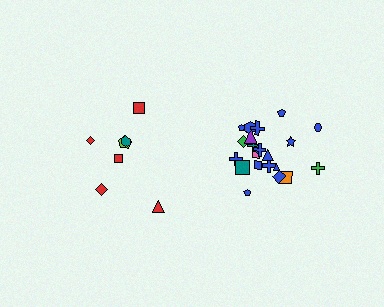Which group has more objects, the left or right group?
The right group.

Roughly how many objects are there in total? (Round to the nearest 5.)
Roughly 30 objects in total.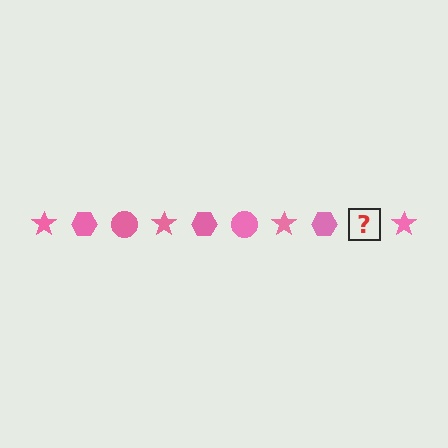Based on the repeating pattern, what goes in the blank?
The blank should be a pink circle.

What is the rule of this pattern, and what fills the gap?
The rule is that the pattern cycles through star, hexagon, circle shapes in pink. The gap should be filled with a pink circle.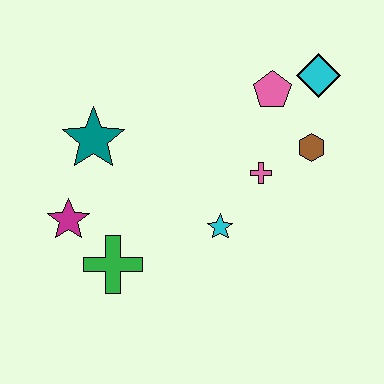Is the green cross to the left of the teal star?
No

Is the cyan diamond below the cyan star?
No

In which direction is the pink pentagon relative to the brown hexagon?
The pink pentagon is above the brown hexagon.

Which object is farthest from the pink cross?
The magenta star is farthest from the pink cross.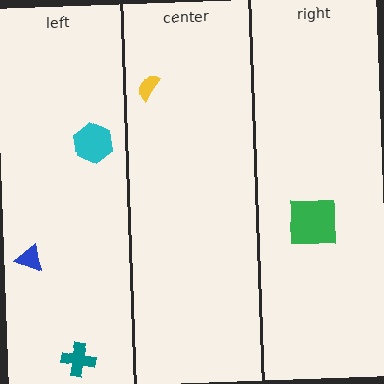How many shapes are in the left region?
3.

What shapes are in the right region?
The green square.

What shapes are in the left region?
The blue triangle, the teal cross, the cyan hexagon.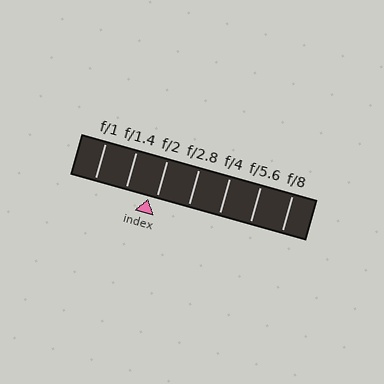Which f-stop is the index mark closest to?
The index mark is closest to f/2.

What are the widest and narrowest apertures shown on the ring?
The widest aperture shown is f/1 and the narrowest is f/8.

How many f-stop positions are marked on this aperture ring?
There are 7 f-stop positions marked.